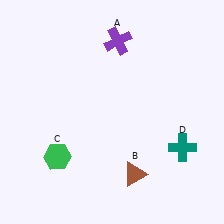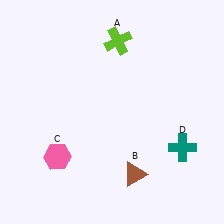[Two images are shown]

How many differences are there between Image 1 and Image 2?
There are 2 differences between the two images.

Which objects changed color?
A changed from purple to lime. C changed from green to pink.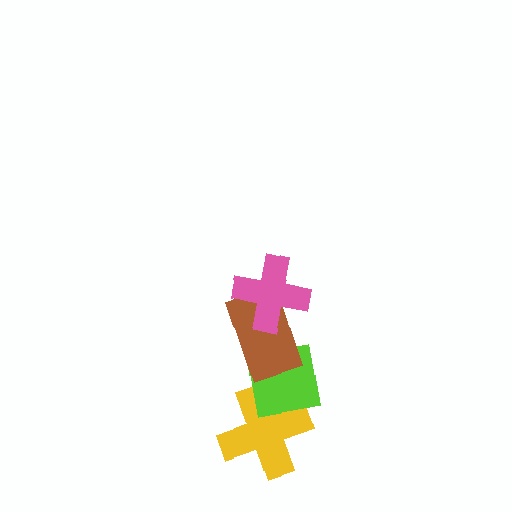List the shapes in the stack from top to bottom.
From top to bottom: the pink cross, the brown rectangle, the lime square, the yellow cross.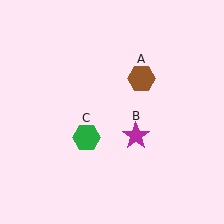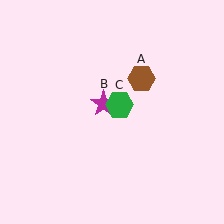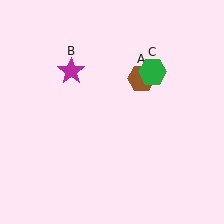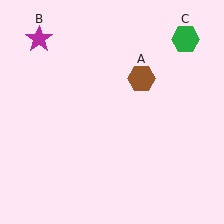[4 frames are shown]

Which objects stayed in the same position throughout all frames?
Brown hexagon (object A) remained stationary.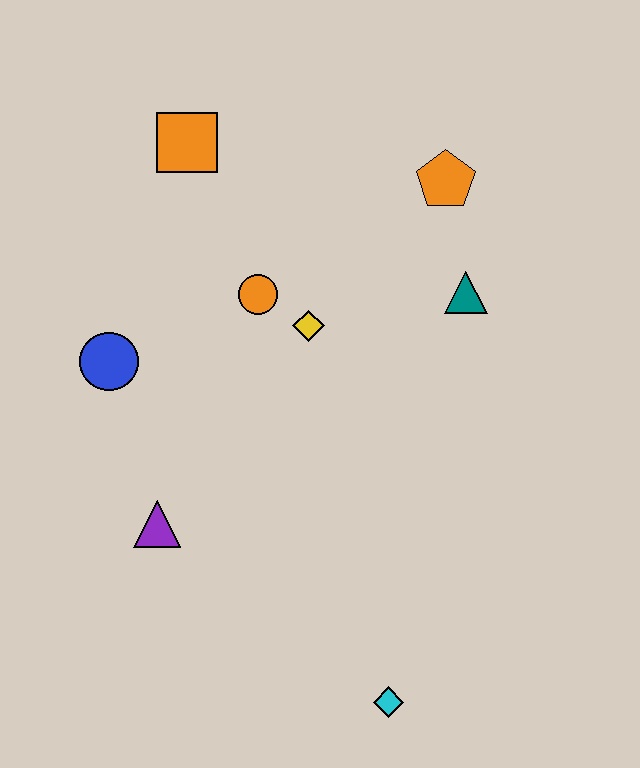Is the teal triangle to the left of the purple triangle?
No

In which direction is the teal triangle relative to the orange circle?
The teal triangle is to the right of the orange circle.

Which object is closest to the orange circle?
The yellow diamond is closest to the orange circle.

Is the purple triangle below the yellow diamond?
Yes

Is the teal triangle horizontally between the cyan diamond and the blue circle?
No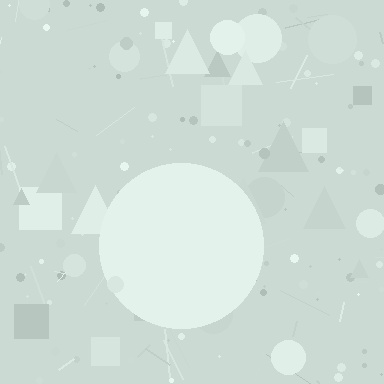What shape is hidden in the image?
A circle is hidden in the image.